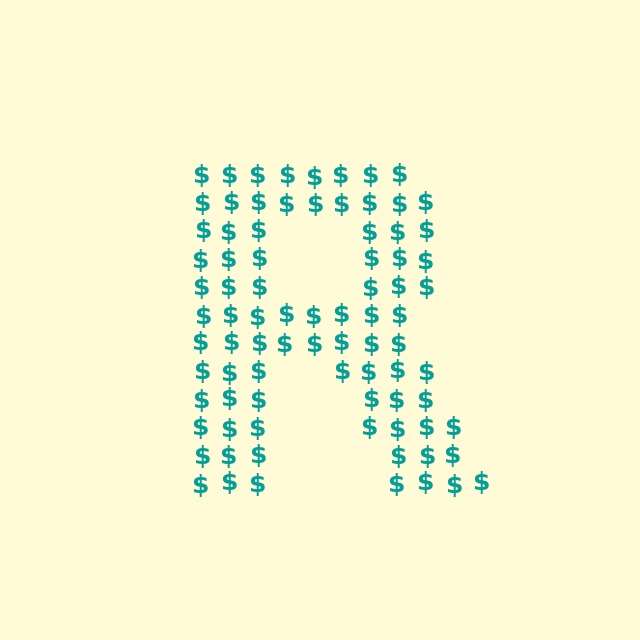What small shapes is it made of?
It is made of small dollar signs.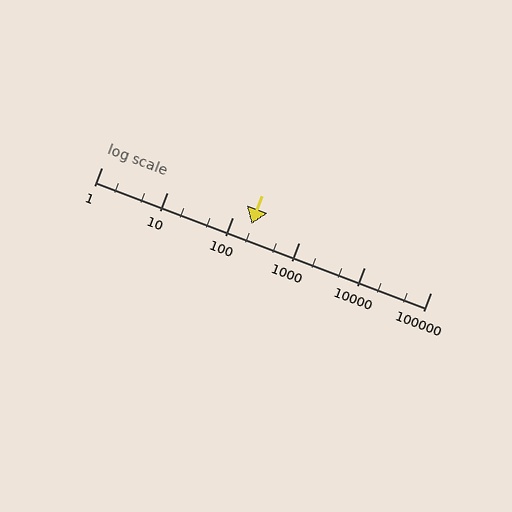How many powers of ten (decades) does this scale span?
The scale spans 5 decades, from 1 to 100000.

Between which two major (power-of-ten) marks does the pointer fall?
The pointer is between 100 and 1000.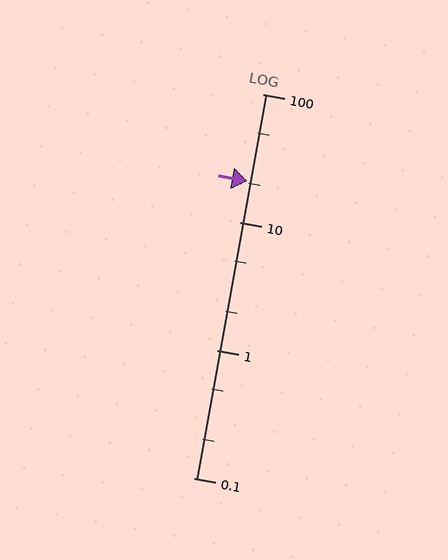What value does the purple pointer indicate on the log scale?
The pointer indicates approximately 21.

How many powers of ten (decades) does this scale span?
The scale spans 3 decades, from 0.1 to 100.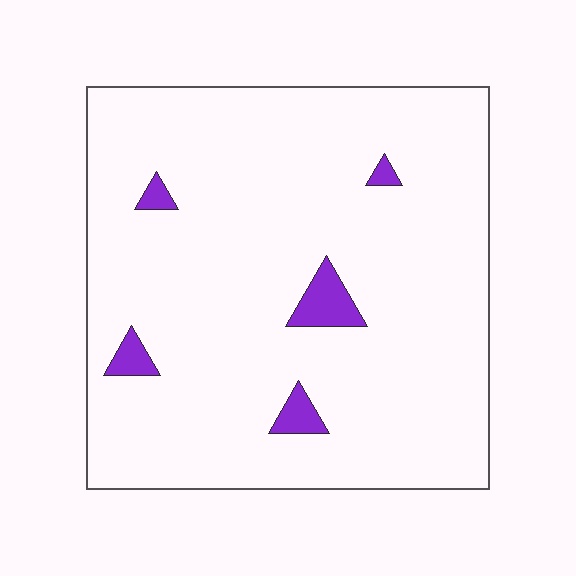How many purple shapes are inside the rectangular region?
5.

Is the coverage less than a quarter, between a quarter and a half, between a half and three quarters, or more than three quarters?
Less than a quarter.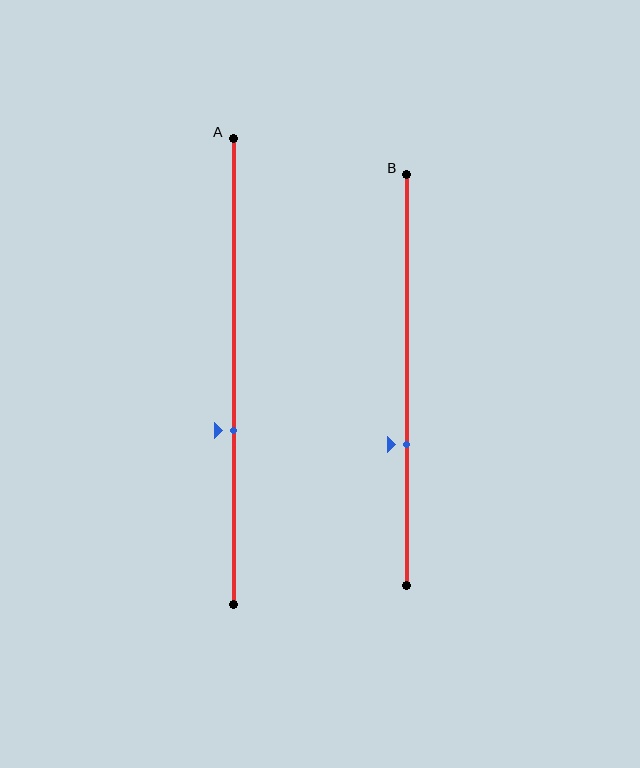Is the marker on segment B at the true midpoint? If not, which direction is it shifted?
No, the marker on segment B is shifted downward by about 16% of the segment length.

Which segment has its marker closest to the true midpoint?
Segment A has its marker closest to the true midpoint.